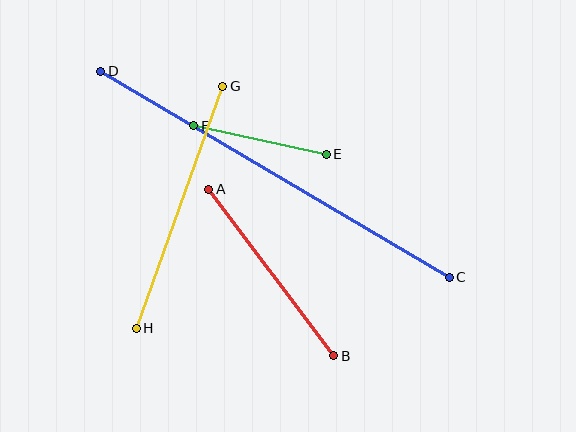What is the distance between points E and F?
The distance is approximately 136 pixels.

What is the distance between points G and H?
The distance is approximately 257 pixels.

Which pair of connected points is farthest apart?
Points C and D are farthest apart.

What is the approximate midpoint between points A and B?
The midpoint is at approximately (271, 272) pixels.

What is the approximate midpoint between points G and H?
The midpoint is at approximately (179, 207) pixels.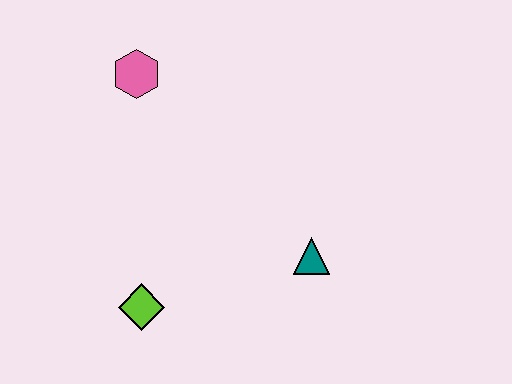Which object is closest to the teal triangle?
The lime diamond is closest to the teal triangle.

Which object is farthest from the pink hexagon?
The teal triangle is farthest from the pink hexagon.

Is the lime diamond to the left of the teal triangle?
Yes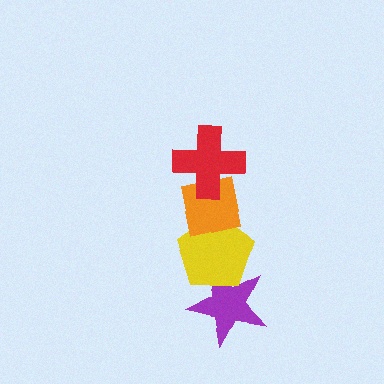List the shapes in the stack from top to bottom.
From top to bottom: the red cross, the orange square, the yellow pentagon, the purple star.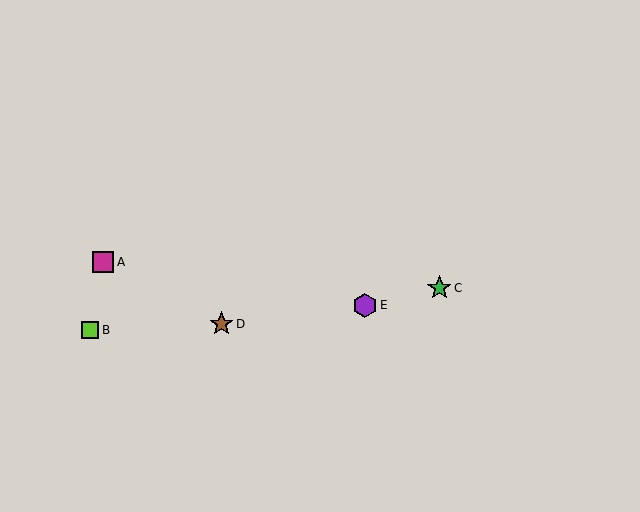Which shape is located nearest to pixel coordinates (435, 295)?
The green star (labeled C) at (439, 288) is nearest to that location.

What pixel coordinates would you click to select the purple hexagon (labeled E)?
Click at (365, 305) to select the purple hexagon E.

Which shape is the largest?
The purple hexagon (labeled E) is the largest.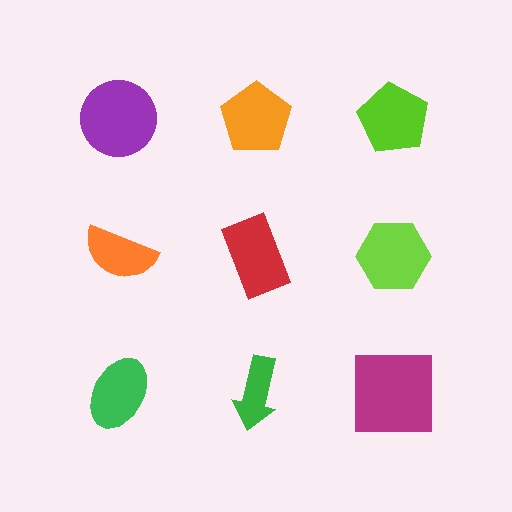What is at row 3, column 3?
A magenta square.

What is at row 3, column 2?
A green arrow.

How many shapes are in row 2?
3 shapes.